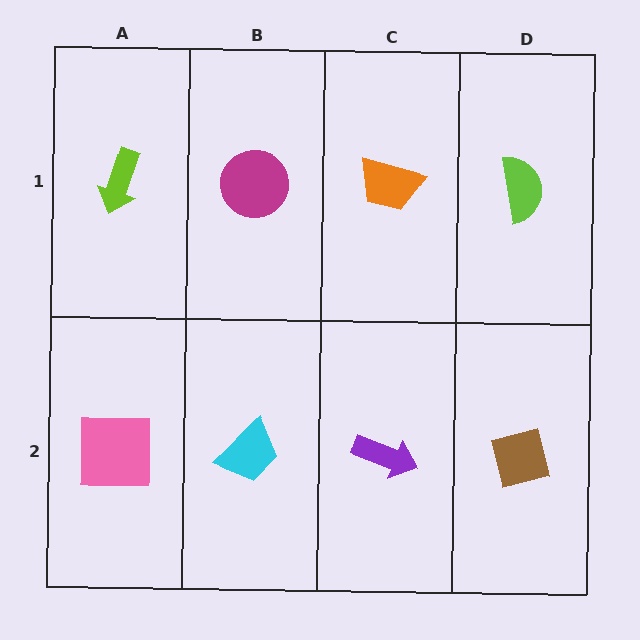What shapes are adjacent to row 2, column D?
A lime semicircle (row 1, column D), a purple arrow (row 2, column C).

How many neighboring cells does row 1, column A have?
2.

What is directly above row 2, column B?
A magenta circle.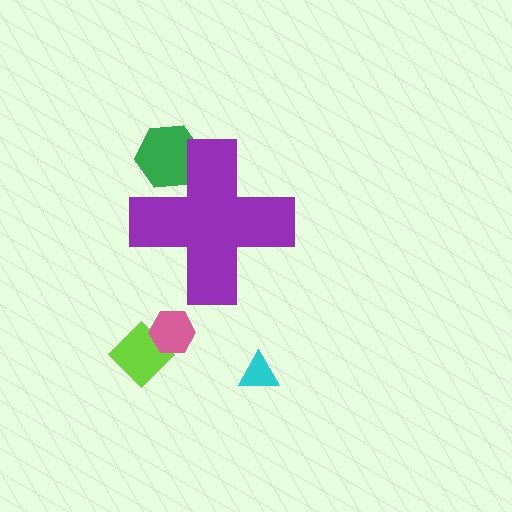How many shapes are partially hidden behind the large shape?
1 shape is partially hidden.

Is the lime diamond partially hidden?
No, the lime diamond is fully visible.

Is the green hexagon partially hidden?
Yes, the green hexagon is partially hidden behind the purple cross.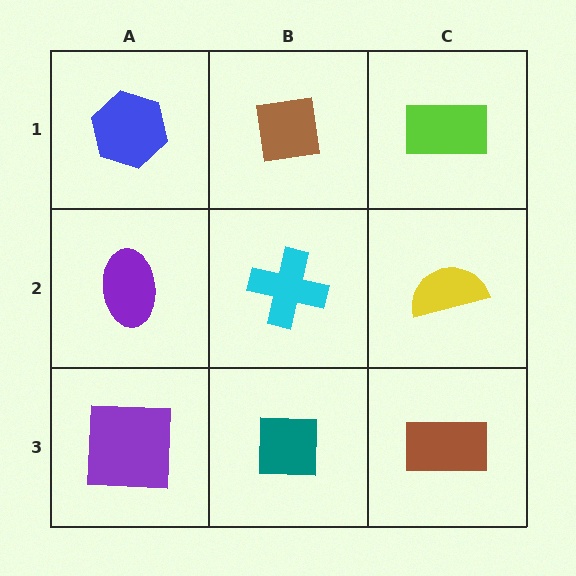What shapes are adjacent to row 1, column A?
A purple ellipse (row 2, column A), a brown square (row 1, column B).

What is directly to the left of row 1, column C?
A brown square.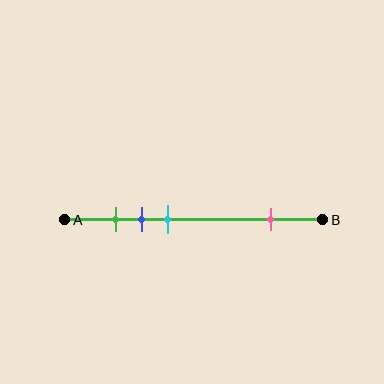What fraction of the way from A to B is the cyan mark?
The cyan mark is approximately 40% (0.4) of the way from A to B.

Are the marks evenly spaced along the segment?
No, the marks are not evenly spaced.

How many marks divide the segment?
There are 4 marks dividing the segment.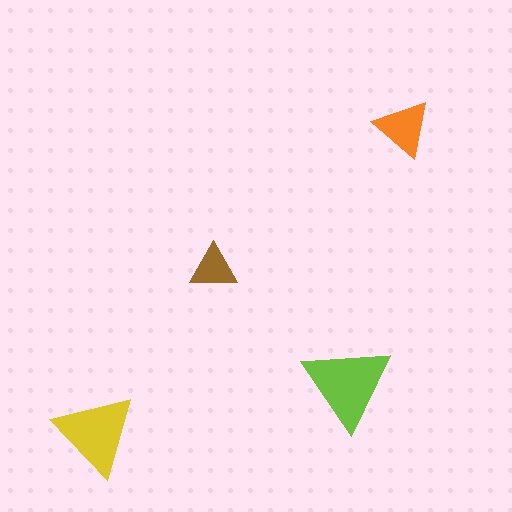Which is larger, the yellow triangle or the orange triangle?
The yellow one.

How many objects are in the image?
There are 4 objects in the image.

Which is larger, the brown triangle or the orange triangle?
The orange one.